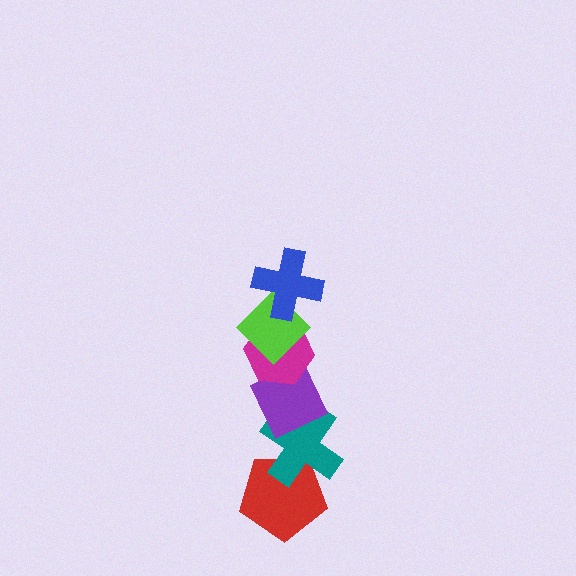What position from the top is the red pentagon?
The red pentagon is 6th from the top.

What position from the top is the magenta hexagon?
The magenta hexagon is 3rd from the top.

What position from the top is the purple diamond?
The purple diamond is 4th from the top.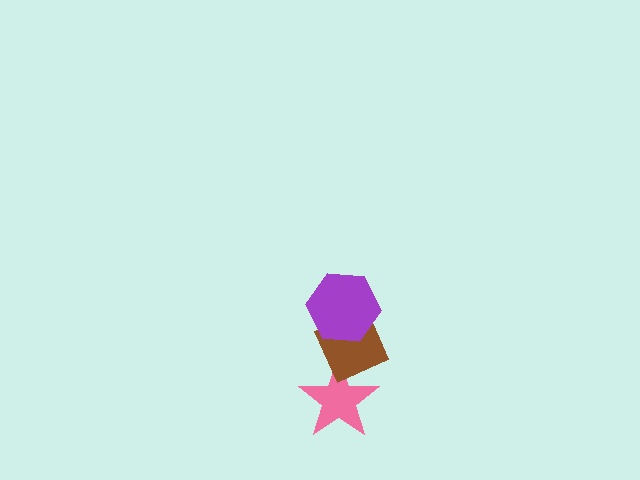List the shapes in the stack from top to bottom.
From top to bottom: the purple hexagon, the brown diamond, the pink star.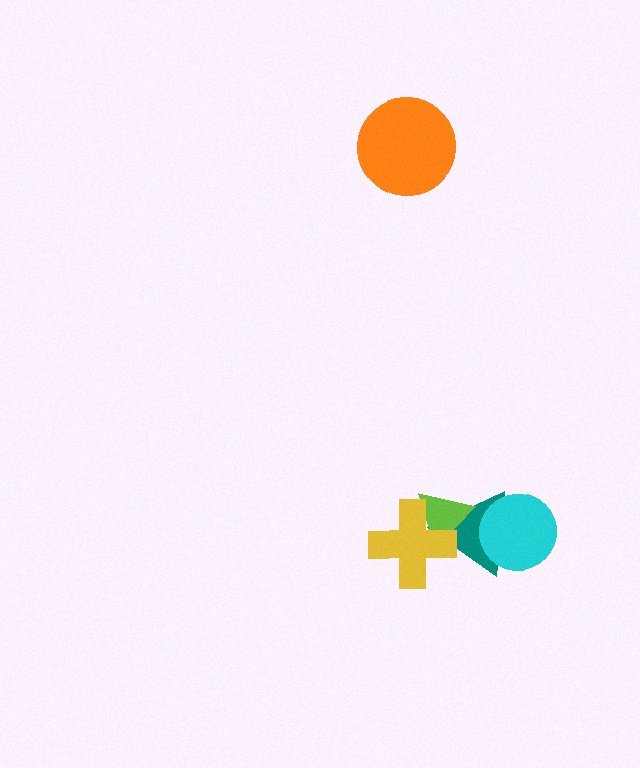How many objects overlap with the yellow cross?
2 objects overlap with the yellow cross.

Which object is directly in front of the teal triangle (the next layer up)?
The lime triangle is directly in front of the teal triangle.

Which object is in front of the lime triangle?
The yellow cross is in front of the lime triangle.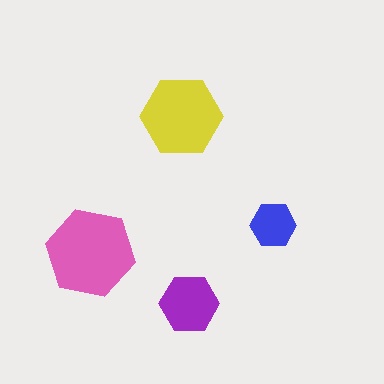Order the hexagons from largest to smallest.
the pink one, the yellow one, the purple one, the blue one.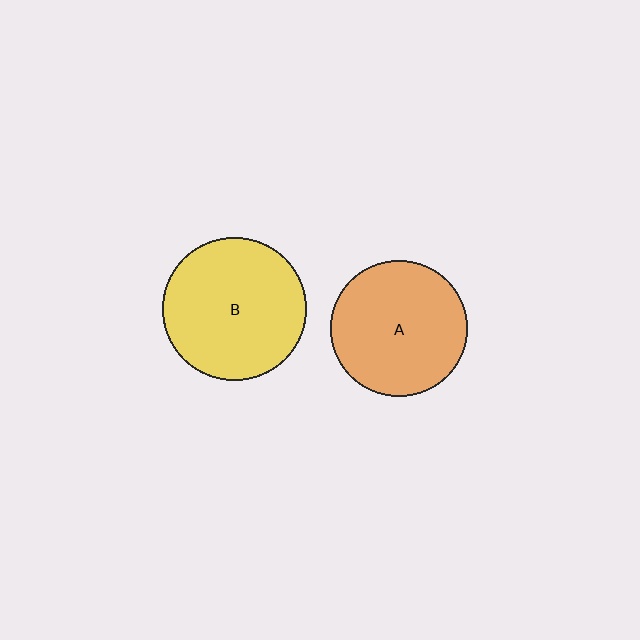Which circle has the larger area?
Circle B (yellow).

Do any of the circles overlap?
No, none of the circles overlap.